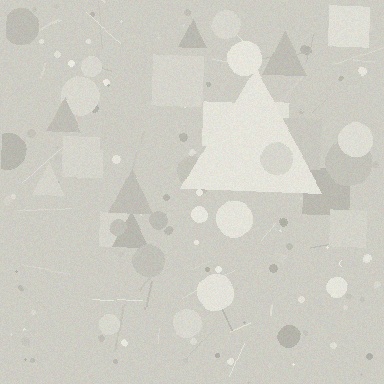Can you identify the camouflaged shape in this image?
The camouflaged shape is a triangle.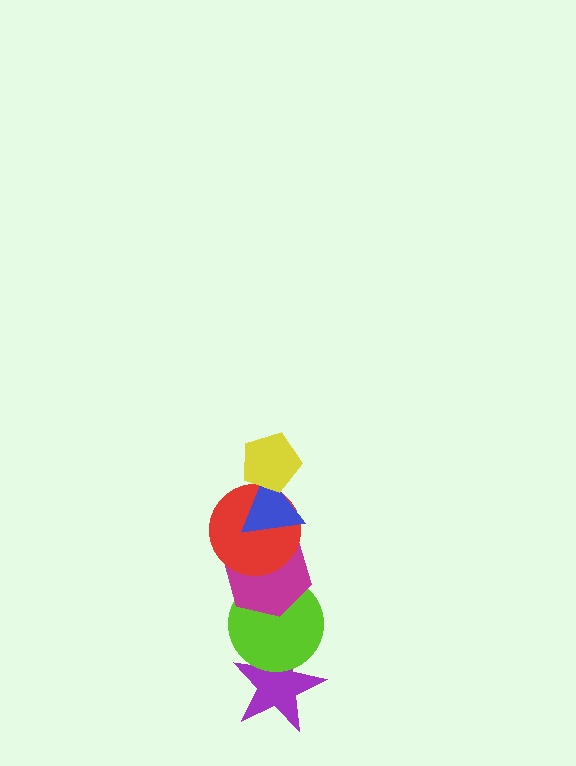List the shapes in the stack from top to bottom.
From top to bottom: the yellow pentagon, the blue triangle, the red circle, the magenta hexagon, the lime circle, the purple star.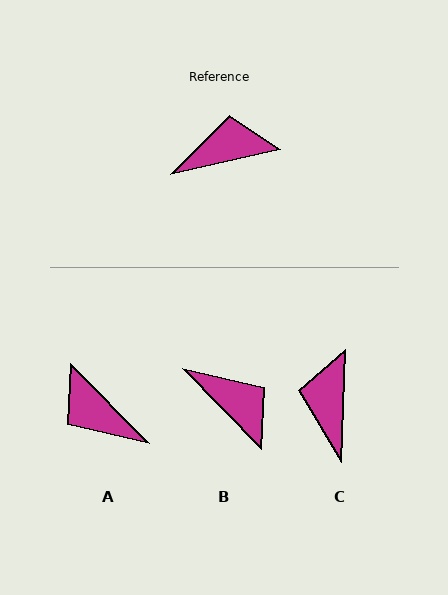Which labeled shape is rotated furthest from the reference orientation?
A, about 122 degrees away.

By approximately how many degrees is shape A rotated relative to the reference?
Approximately 122 degrees counter-clockwise.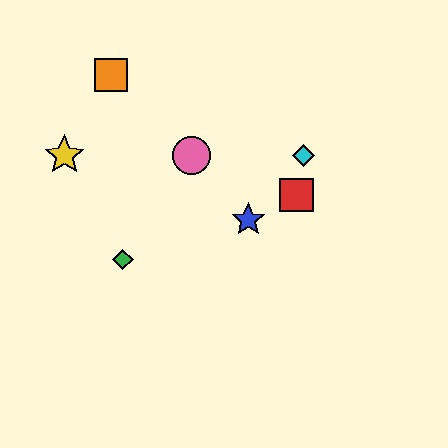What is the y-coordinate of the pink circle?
The pink circle is at y≈155.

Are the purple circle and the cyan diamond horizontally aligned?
Yes, both are at y≈155.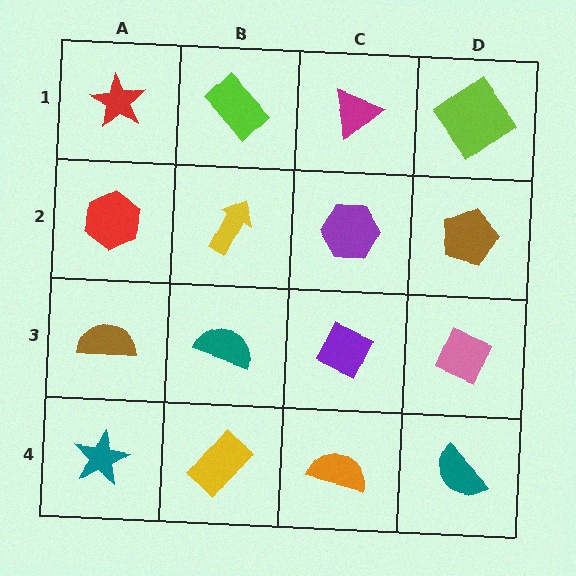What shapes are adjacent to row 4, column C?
A purple diamond (row 3, column C), a yellow rectangle (row 4, column B), a teal semicircle (row 4, column D).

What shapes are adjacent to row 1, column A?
A red hexagon (row 2, column A), a lime rectangle (row 1, column B).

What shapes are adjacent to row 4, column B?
A teal semicircle (row 3, column B), a teal star (row 4, column A), an orange semicircle (row 4, column C).